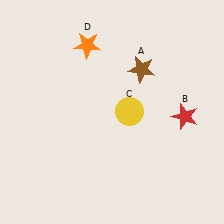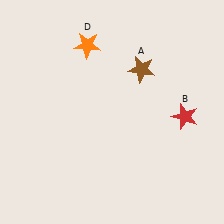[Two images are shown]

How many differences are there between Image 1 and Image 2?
There is 1 difference between the two images.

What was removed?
The yellow circle (C) was removed in Image 2.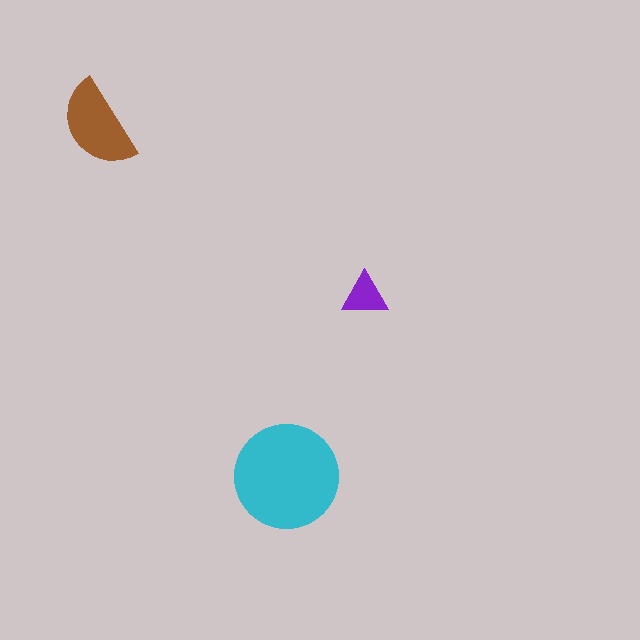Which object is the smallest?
The purple triangle.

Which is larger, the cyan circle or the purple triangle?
The cyan circle.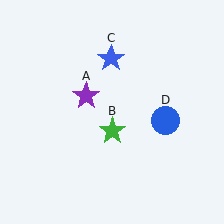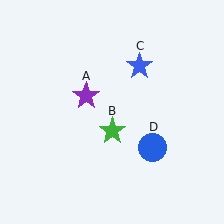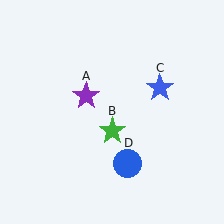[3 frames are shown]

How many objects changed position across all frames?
2 objects changed position: blue star (object C), blue circle (object D).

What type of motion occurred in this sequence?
The blue star (object C), blue circle (object D) rotated clockwise around the center of the scene.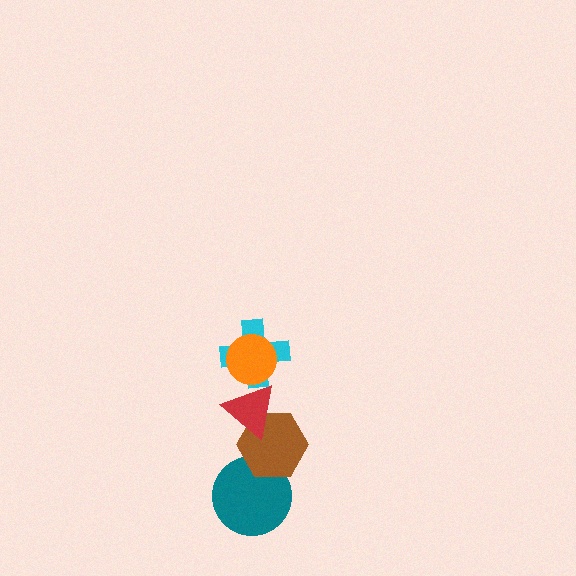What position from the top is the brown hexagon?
The brown hexagon is 4th from the top.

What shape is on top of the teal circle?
The brown hexagon is on top of the teal circle.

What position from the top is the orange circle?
The orange circle is 1st from the top.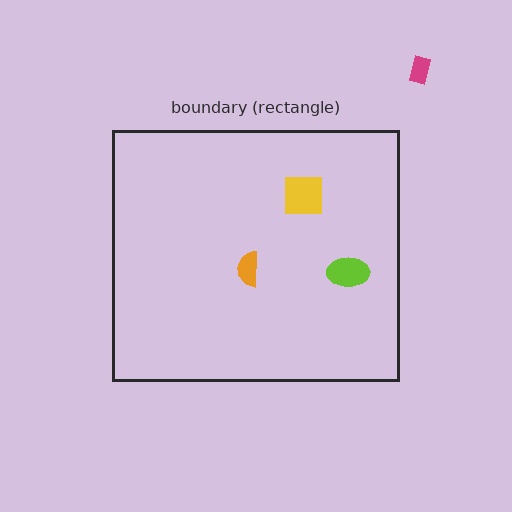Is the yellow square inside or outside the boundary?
Inside.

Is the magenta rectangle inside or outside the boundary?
Outside.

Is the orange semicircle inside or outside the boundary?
Inside.